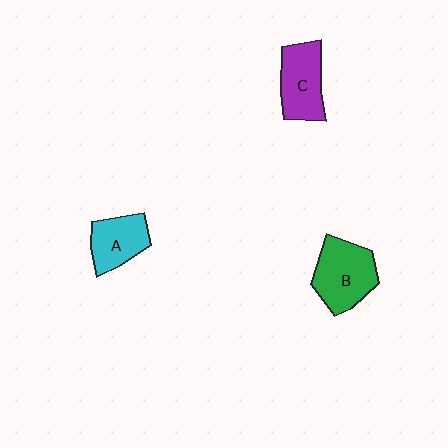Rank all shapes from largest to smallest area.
From largest to smallest: B (green), C (purple), A (cyan).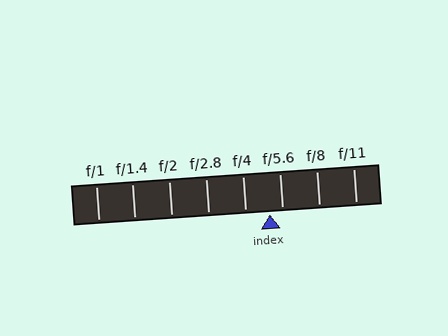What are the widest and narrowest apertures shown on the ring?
The widest aperture shown is f/1 and the narrowest is f/11.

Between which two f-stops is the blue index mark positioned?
The index mark is between f/4 and f/5.6.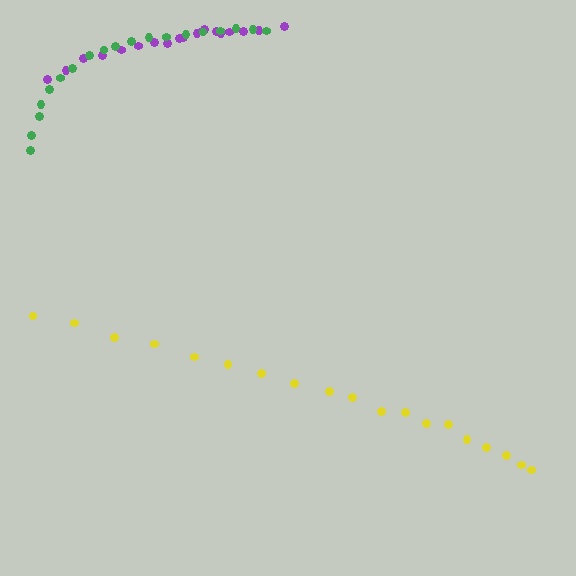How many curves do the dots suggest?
There are 3 distinct paths.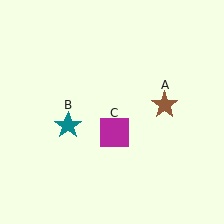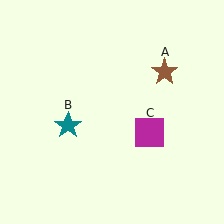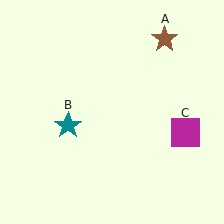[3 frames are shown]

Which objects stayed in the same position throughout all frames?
Teal star (object B) remained stationary.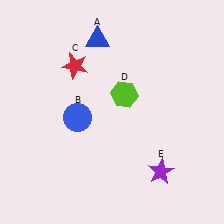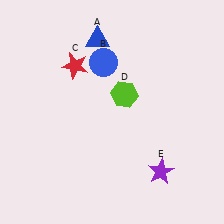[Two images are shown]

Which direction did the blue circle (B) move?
The blue circle (B) moved up.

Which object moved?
The blue circle (B) moved up.